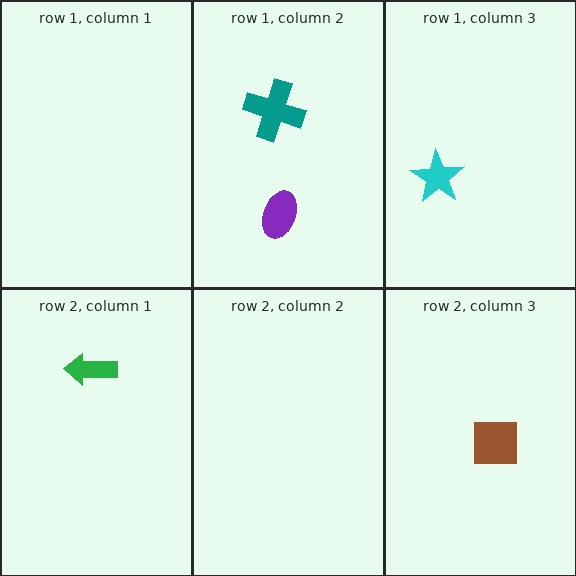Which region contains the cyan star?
The row 1, column 3 region.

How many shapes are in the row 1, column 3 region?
1.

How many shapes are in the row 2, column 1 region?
1.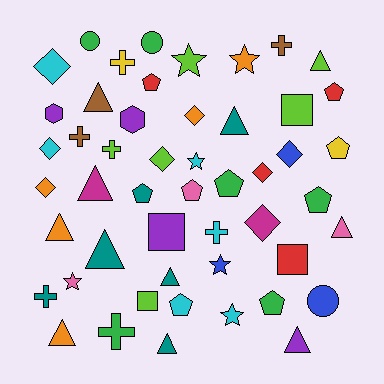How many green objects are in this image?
There are 6 green objects.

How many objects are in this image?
There are 50 objects.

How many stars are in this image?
There are 6 stars.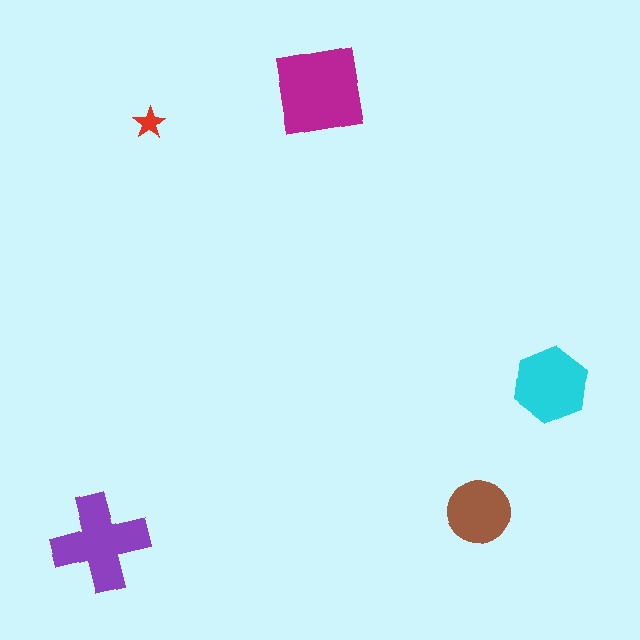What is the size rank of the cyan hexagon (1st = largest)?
3rd.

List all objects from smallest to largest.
The red star, the brown circle, the cyan hexagon, the purple cross, the magenta square.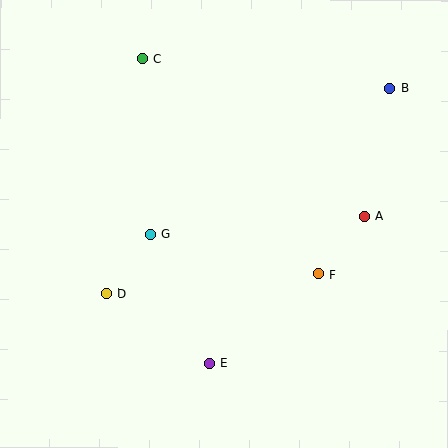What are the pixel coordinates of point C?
Point C is at (142, 58).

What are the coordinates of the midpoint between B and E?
The midpoint between B and E is at (300, 226).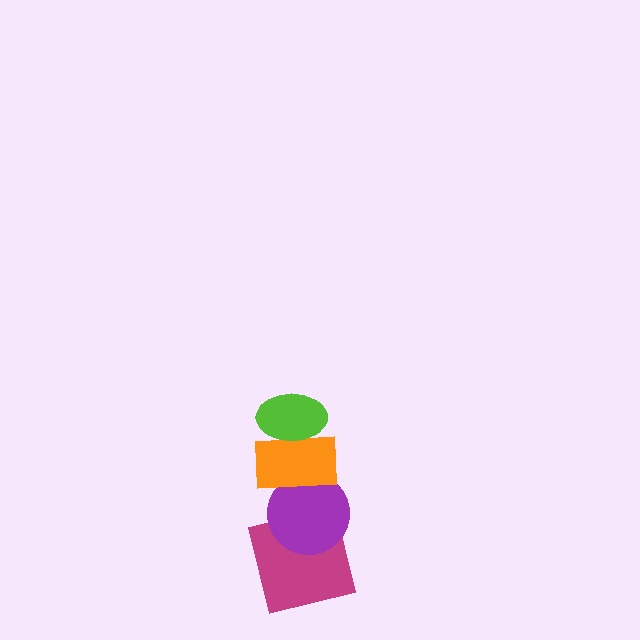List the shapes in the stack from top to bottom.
From top to bottom: the lime ellipse, the orange rectangle, the purple circle, the magenta square.